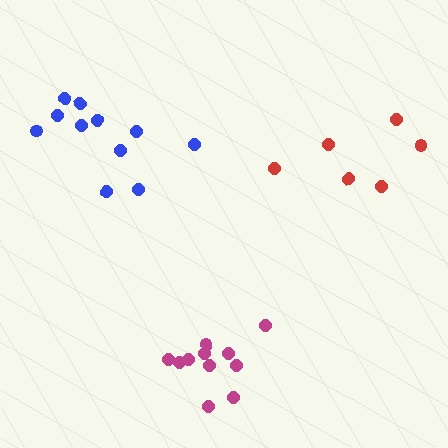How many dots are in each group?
Group 1: 11 dots, Group 2: 6 dots, Group 3: 11 dots (28 total).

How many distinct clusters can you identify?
There are 3 distinct clusters.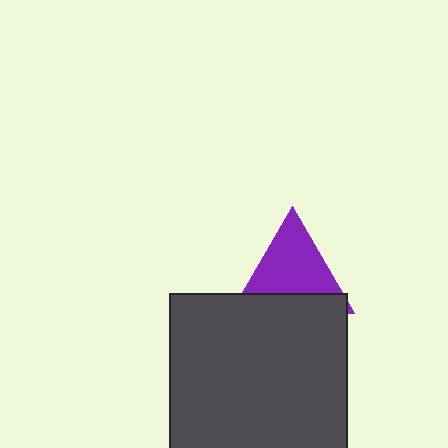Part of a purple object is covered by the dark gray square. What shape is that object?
It is a triangle.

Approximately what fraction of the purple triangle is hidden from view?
Roughly 33% of the purple triangle is hidden behind the dark gray square.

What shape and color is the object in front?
The object in front is a dark gray square.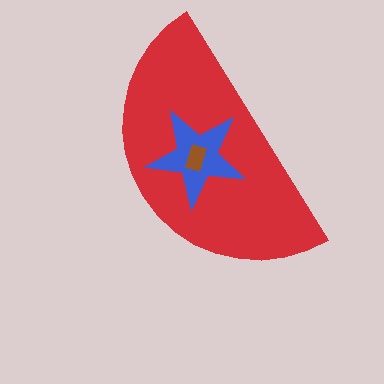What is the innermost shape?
The brown rectangle.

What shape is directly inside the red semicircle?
The blue star.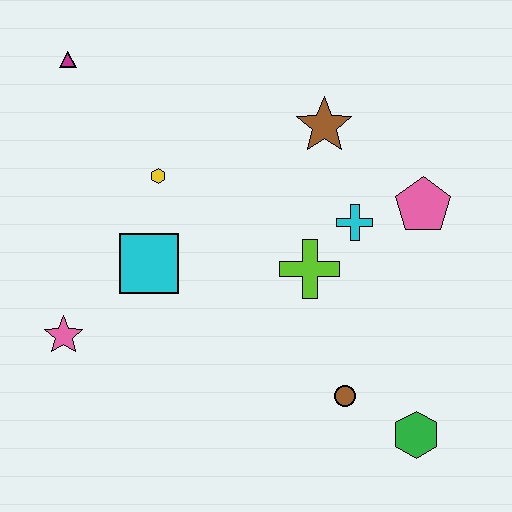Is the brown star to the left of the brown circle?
Yes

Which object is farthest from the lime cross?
The magenta triangle is farthest from the lime cross.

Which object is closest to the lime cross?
The cyan cross is closest to the lime cross.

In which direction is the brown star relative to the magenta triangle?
The brown star is to the right of the magenta triangle.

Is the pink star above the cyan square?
No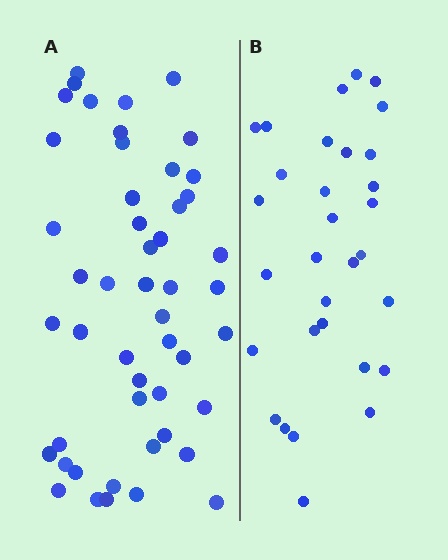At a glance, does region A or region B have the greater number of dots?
Region A (the left region) has more dots.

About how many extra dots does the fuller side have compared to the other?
Region A has approximately 20 more dots than region B.